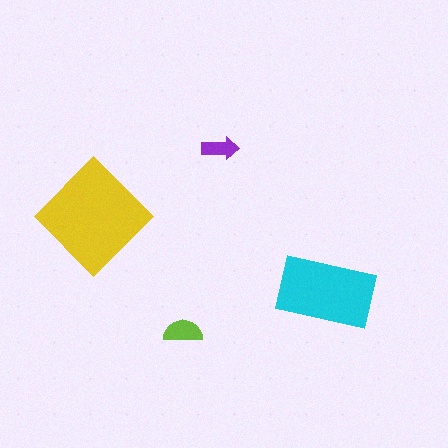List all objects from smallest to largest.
The purple arrow, the lime semicircle, the cyan rectangle, the yellow diamond.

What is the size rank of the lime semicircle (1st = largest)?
3rd.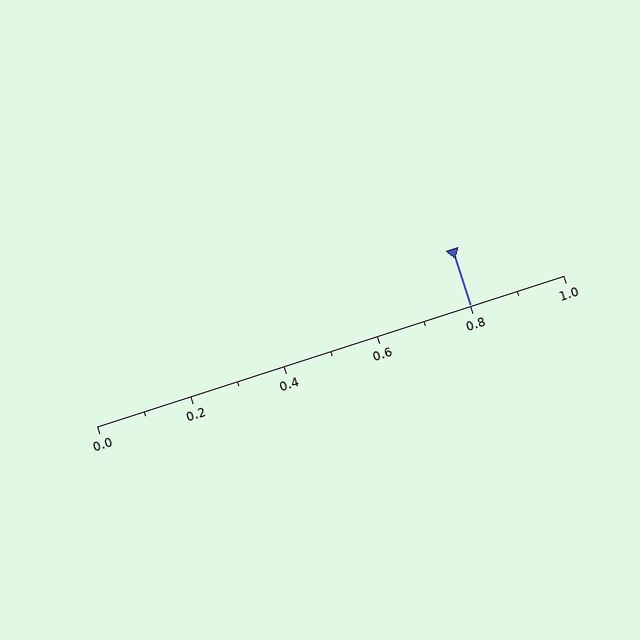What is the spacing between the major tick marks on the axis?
The major ticks are spaced 0.2 apart.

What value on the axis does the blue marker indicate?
The marker indicates approximately 0.8.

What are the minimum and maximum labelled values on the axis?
The axis runs from 0.0 to 1.0.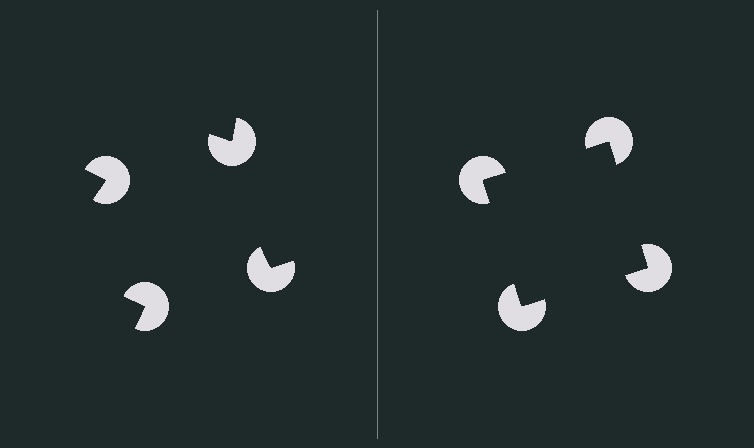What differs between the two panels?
The pac-man discs are positioned identically on both sides; only the wedge orientations differ. On the right they align to a square; on the left they are misaligned.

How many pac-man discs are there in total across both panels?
8 — 4 on each side.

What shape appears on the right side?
An illusory square.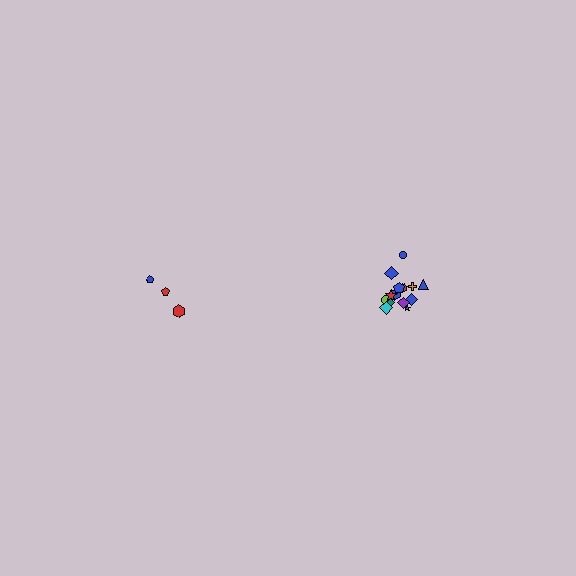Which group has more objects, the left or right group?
The right group.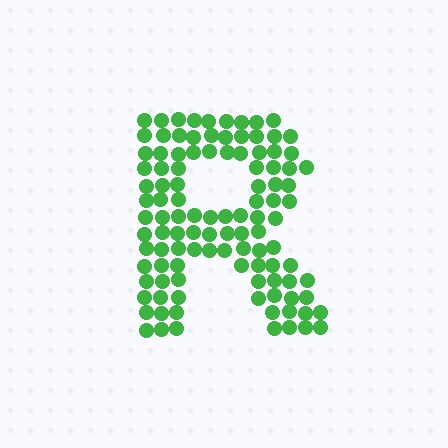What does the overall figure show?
The overall figure shows the letter R.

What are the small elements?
The small elements are circles.